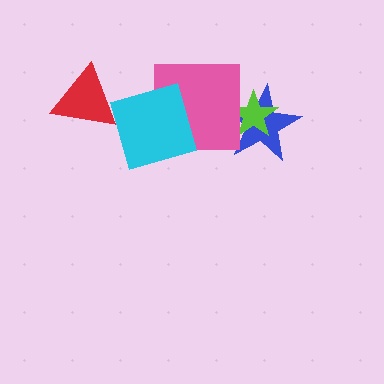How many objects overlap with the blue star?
2 objects overlap with the blue star.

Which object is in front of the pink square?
The cyan diamond is in front of the pink square.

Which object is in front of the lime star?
The pink square is in front of the lime star.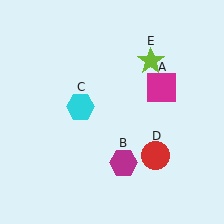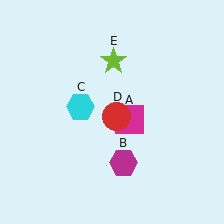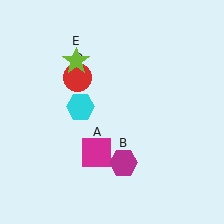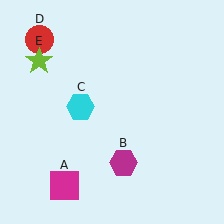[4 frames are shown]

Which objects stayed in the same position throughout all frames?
Magenta hexagon (object B) and cyan hexagon (object C) remained stationary.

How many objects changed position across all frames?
3 objects changed position: magenta square (object A), red circle (object D), lime star (object E).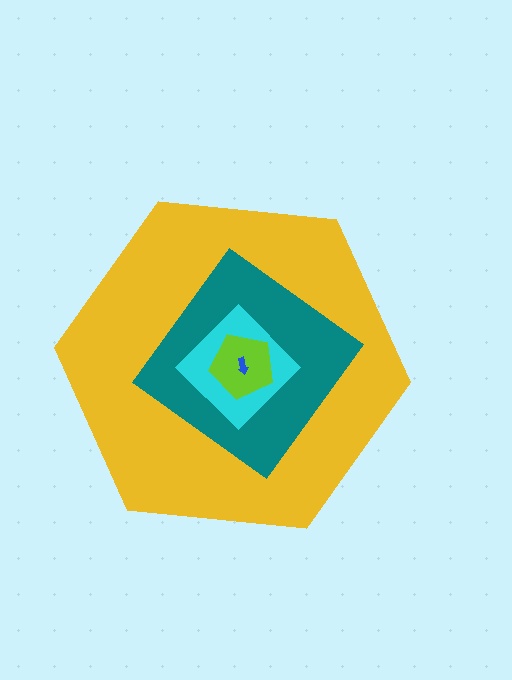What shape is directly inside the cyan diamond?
The lime pentagon.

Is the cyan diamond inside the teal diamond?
Yes.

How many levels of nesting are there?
5.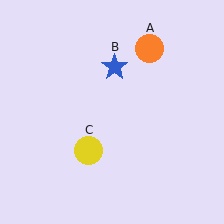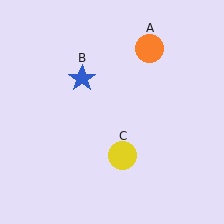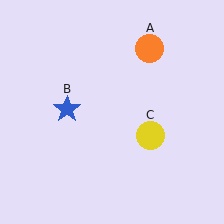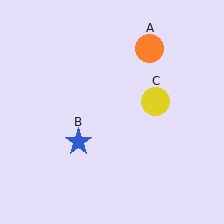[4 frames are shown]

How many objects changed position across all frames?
2 objects changed position: blue star (object B), yellow circle (object C).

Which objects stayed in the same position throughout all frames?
Orange circle (object A) remained stationary.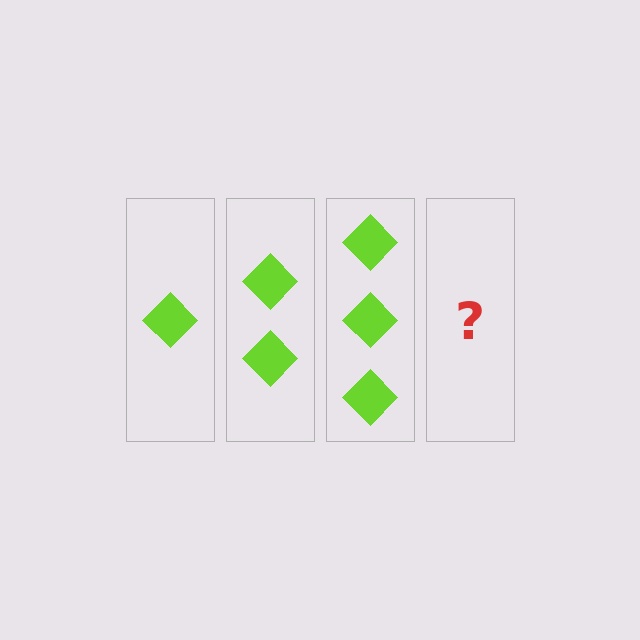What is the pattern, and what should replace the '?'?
The pattern is that each step adds one more diamond. The '?' should be 4 diamonds.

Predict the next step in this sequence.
The next step is 4 diamonds.